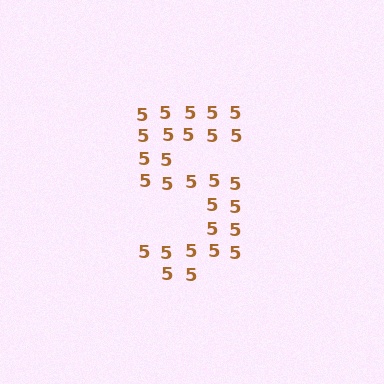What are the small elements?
The small elements are digit 5's.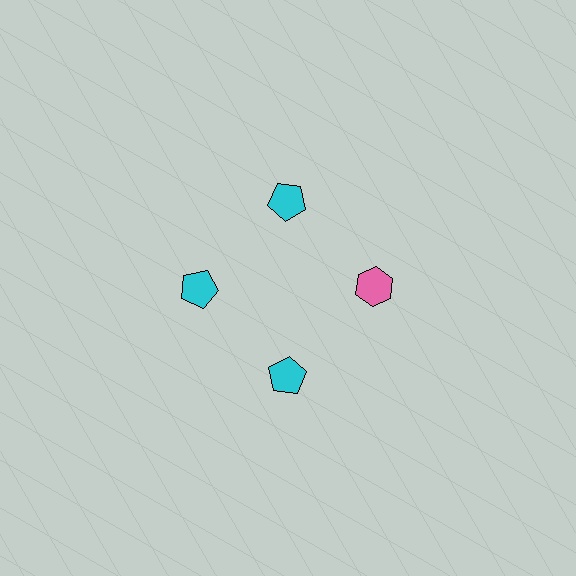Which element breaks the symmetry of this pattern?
The pink hexagon at roughly the 3 o'clock position breaks the symmetry. All other shapes are cyan pentagons.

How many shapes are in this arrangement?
There are 4 shapes arranged in a ring pattern.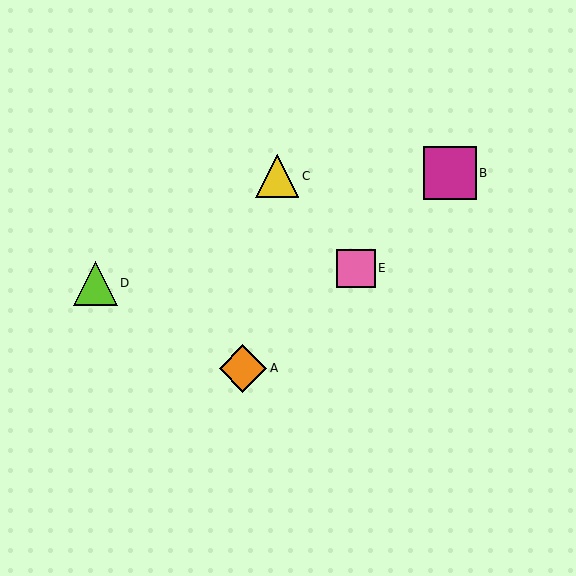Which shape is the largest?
The magenta square (labeled B) is the largest.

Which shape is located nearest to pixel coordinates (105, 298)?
The lime triangle (labeled D) at (95, 283) is nearest to that location.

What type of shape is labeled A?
Shape A is an orange diamond.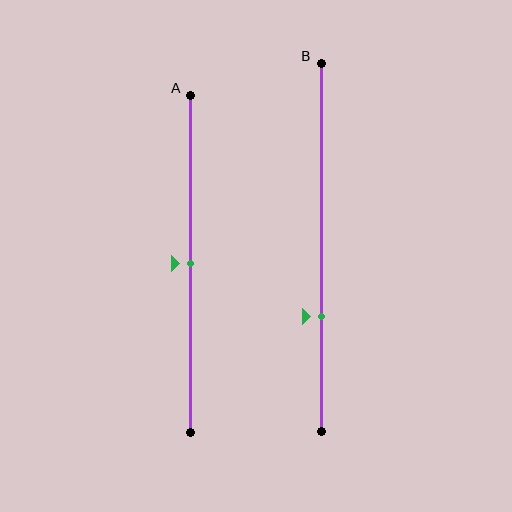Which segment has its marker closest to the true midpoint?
Segment A has its marker closest to the true midpoint.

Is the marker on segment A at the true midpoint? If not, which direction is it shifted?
Yes, the marker on segment A is at the true midpoint.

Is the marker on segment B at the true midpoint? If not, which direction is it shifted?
No, the marker on segment B is shifted downward by about 19% of the segment length.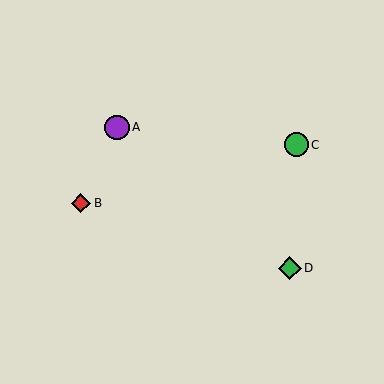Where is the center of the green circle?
The center of the green circle is at (296, 145).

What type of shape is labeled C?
Shape C is a green circle.